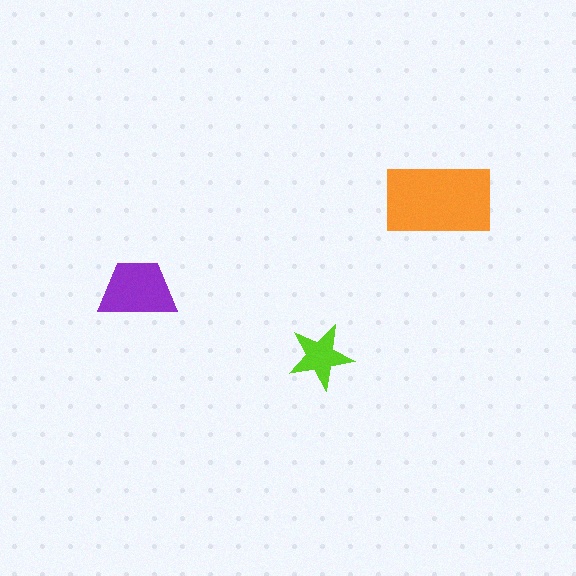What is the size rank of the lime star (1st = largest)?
3rd.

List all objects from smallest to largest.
The lime star, the purple trapezoid, the orange rectangle.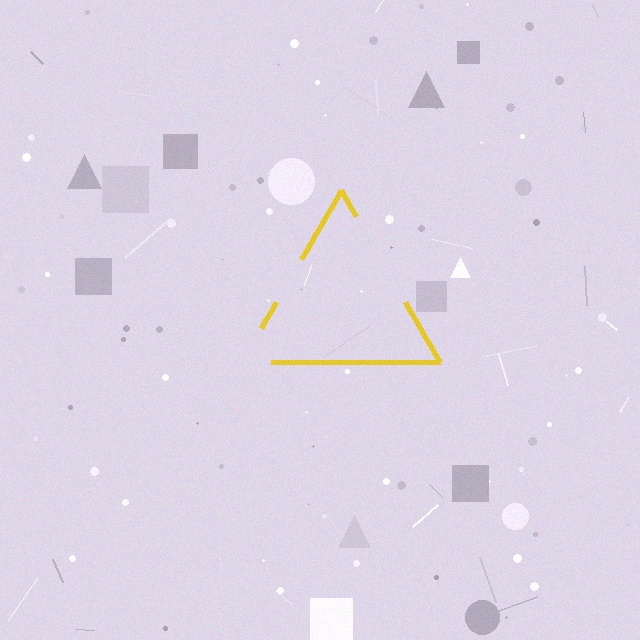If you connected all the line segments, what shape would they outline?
They would outline a triangle.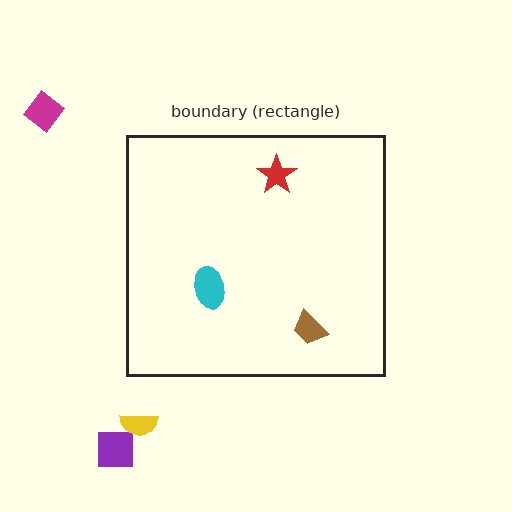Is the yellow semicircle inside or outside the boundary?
Outside.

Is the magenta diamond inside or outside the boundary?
Outside.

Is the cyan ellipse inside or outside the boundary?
Inside.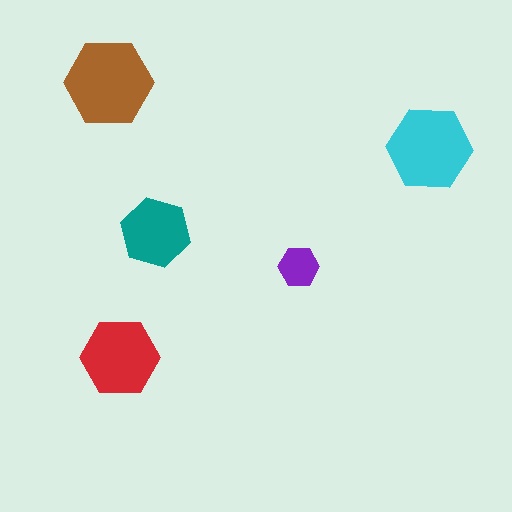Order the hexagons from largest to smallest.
the brown one, the cyan one, the red one, the teal one, the purple one.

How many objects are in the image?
There are 5 objects in the image.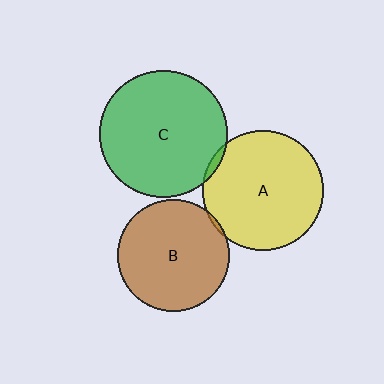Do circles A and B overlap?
Yes.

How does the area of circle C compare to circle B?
Approximately 1.3 times.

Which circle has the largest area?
Circle C (green).